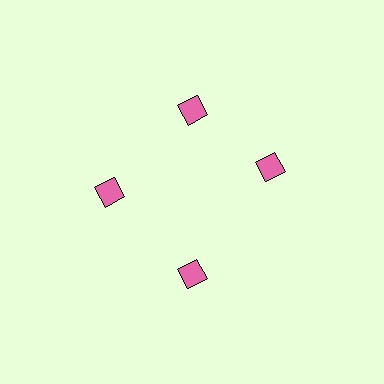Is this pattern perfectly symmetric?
No. The 4 pink squares are arranged in a ring, but one element near the 3 o'clock position is rotated out of alignment along the ring, breaking the 4-fold rotational symmetry.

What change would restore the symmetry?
The symmetry would be restored by rotating it back into even spacing with its neighbors so that all 4 squares sit at equal angles and equal distance from the center.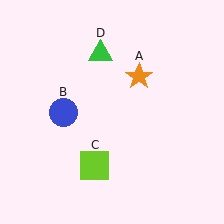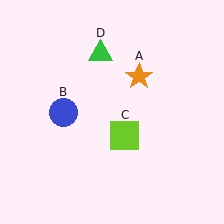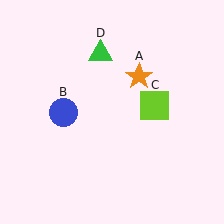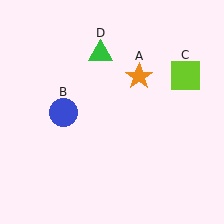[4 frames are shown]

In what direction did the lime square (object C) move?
The lime square (object C) moved up and to the right.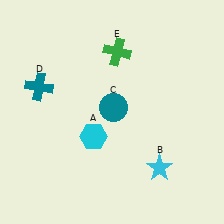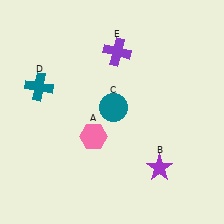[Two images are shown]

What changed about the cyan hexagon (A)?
In Image 1, A is cyan. In Image 2, it changed to pink.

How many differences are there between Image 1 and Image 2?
There are 3 differences between the two images.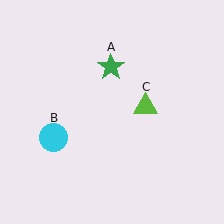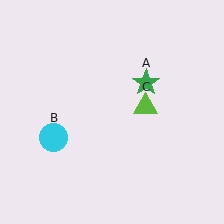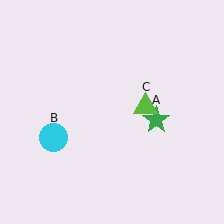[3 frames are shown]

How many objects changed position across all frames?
1 object changed position: green star (object A).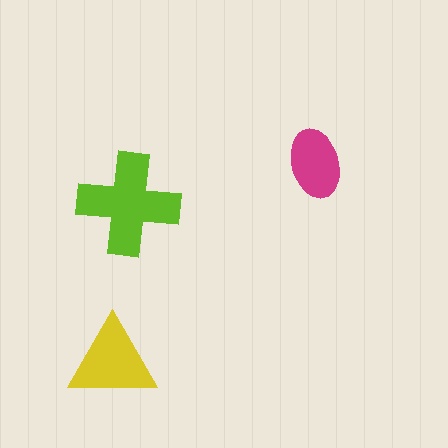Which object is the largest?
The lime cross.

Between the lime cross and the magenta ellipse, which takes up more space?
The lime cross.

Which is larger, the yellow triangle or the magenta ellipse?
The yellow triangle.